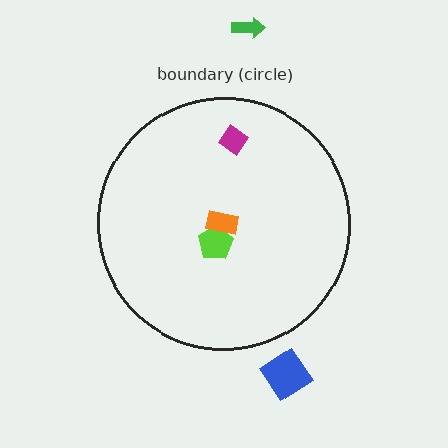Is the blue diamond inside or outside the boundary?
Outside.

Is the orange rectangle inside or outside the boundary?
Inside.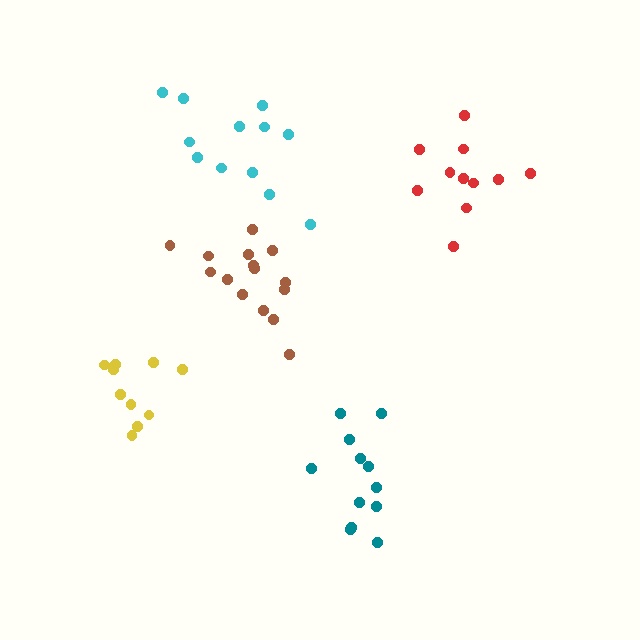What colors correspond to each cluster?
The clusters are colored: red, cyan, brown, teal, yellow.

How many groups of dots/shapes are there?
There are 5 groups.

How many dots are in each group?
Group 1: 11 dots, Group 2: 12 dots, Group 3: 15 dots, Group 4: 12 dots, Group 5: 10 dots (60 total).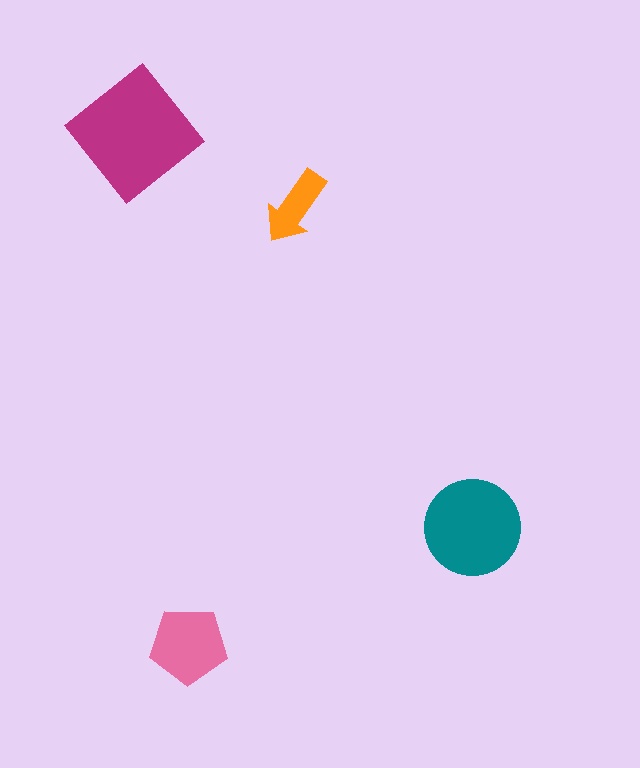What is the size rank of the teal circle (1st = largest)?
2nd.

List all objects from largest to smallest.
The magenta diamond, the teal circle, the pink pentagon, the orange arrow.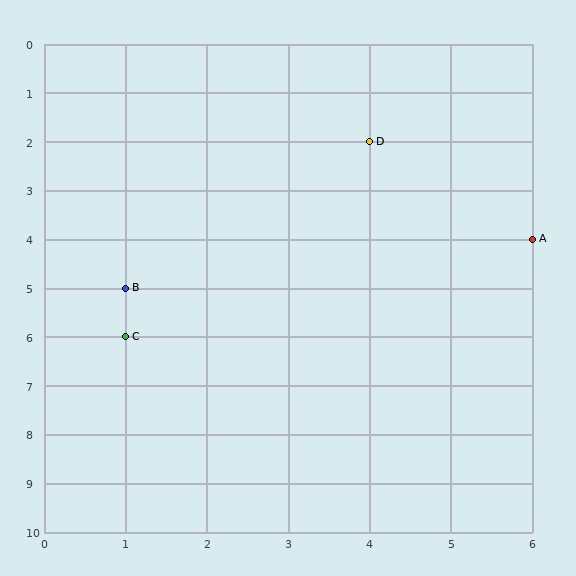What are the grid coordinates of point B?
Point B is at grid coordinates (1, 5).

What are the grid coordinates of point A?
Point A is at grid coordinates (6, 4).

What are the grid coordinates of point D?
Point D is at grid coordinates (4, 2).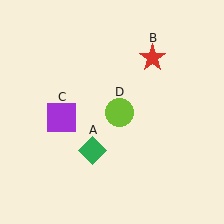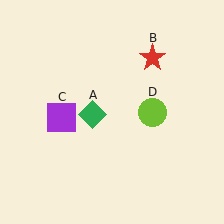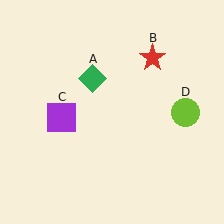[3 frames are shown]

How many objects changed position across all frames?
2 objects changed position: green diamond (object A), lime circle (object D).